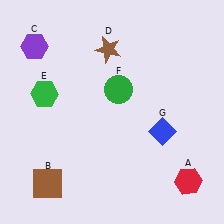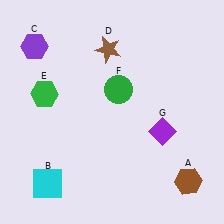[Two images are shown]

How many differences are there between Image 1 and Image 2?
There are 3 differences between the two images.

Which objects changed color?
A changed from red to brown. B changed from brown to cyan. G changed from blue to purple.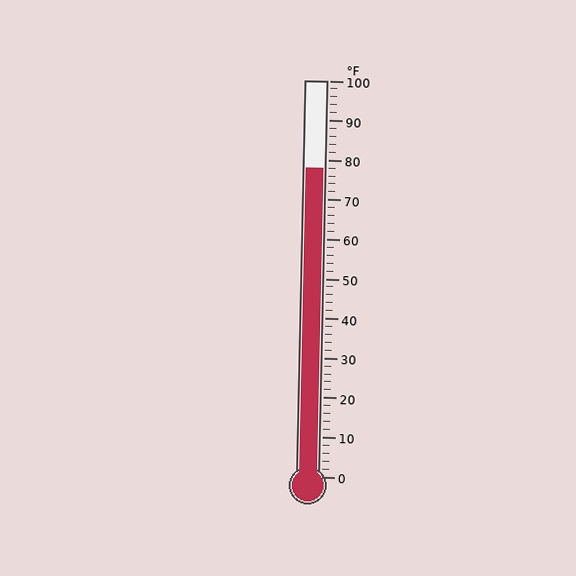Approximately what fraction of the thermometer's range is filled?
The thermometer is filled to approximately 80% of its range.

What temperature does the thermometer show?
The thermometer shows approximately 78°F.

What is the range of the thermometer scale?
The thermometer scale ranges from 0°F to 100°F.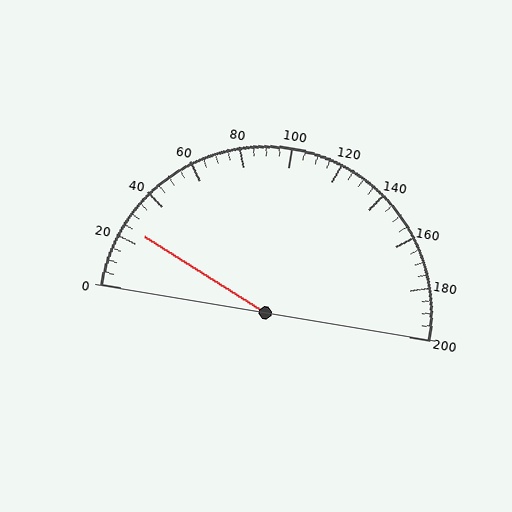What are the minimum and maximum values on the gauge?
The gauge ranges from 0 to 200.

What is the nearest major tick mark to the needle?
The nearest major tick mark is 20.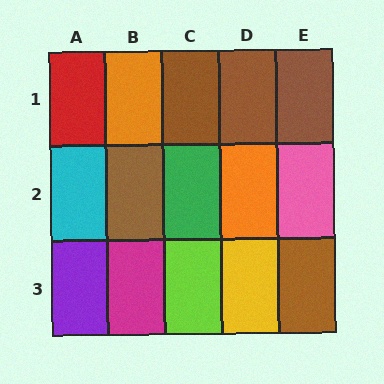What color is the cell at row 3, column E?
Brown.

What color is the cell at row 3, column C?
Lime.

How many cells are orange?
2 cells are orange.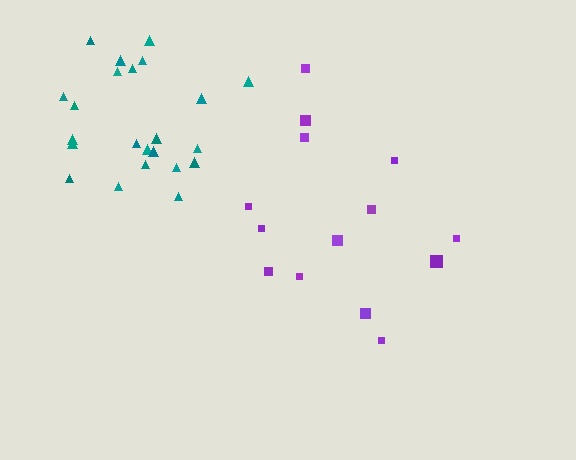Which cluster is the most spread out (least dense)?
Purple.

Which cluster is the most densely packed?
Teal.